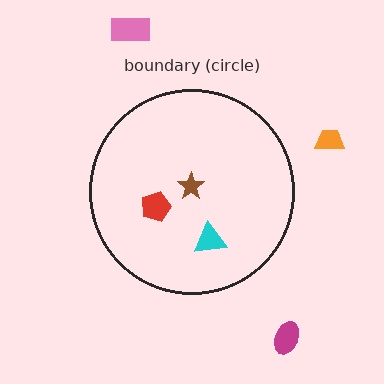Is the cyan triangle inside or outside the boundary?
Inside.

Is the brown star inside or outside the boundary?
Inside.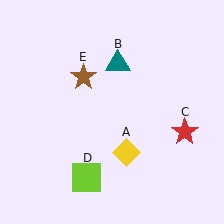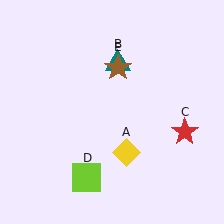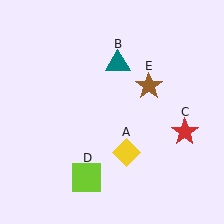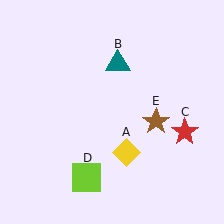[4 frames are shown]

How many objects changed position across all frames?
1 object changed position: brown star (object E).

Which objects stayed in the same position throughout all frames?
Yellow diamond (object A) and teal triangle (object B) and red star (object C) and lime square (object D) remained stationary.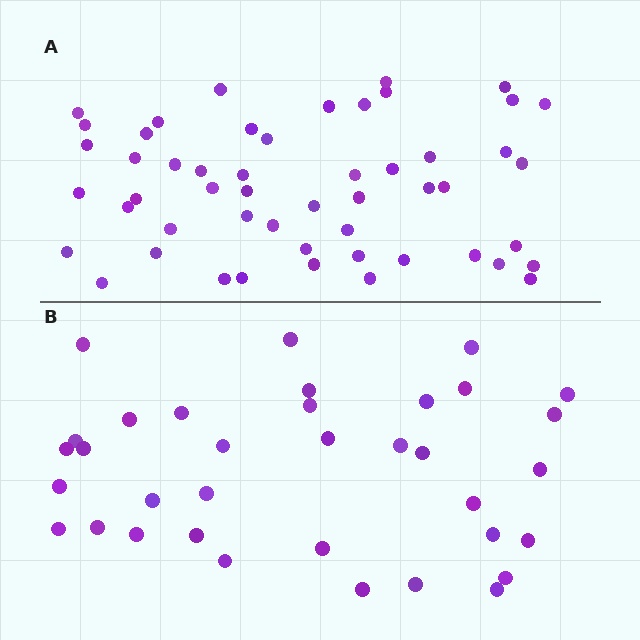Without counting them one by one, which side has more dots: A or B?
Region A (the top region) has more dots.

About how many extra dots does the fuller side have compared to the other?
Region A has approximately 15 more dots than region B.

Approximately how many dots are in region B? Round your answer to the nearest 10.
About 40 dots. (The exact count is 35, which rounds to 40.)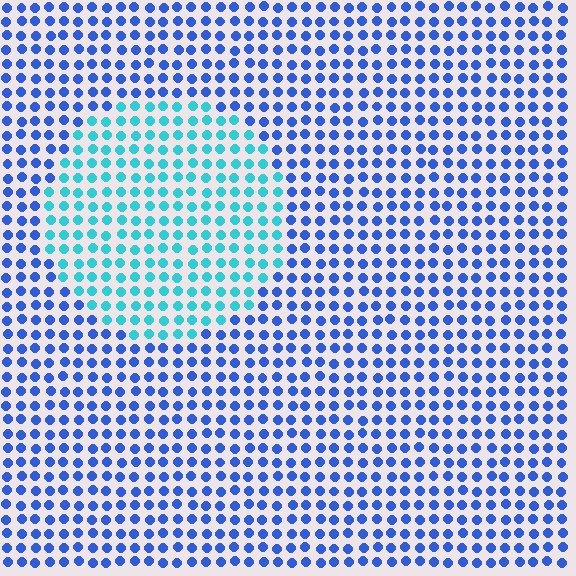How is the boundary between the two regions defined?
The boundary is defined purely by a slight shift in hue (about 42 degrees). Spacing, size, and orientation are identical on both sides.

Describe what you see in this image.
The image is filled with small blue elements in a uniform arrangement. A circle-shaped region is visible where the elements are tinted to a slightly different hue, forming a subtle color boundary.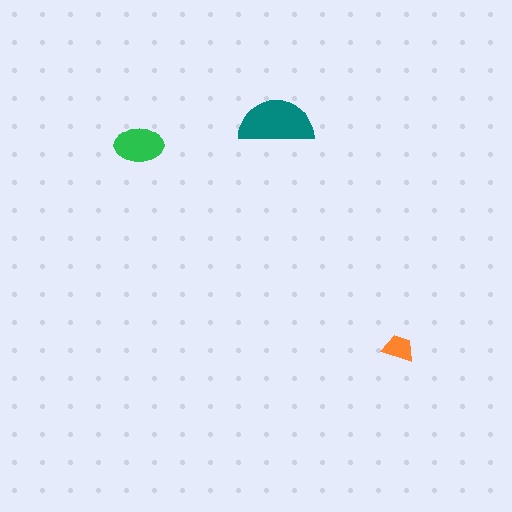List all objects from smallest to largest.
The orange trapezoid, the green ellipse, the teal semicircle.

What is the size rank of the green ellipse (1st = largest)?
2nd.